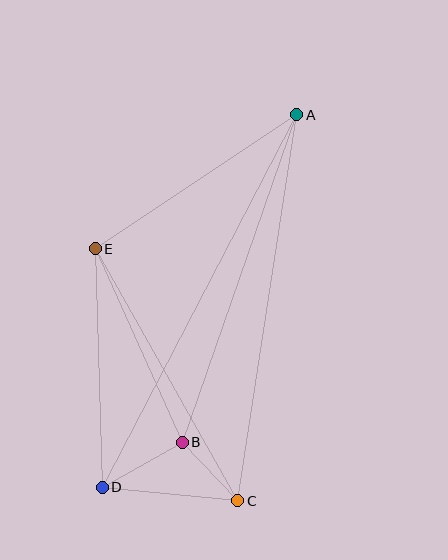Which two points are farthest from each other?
Points A and D are farthest from each other.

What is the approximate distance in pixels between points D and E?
The distance between D and E is approximately 238 pixels.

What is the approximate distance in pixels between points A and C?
The distance between A and C is approximately 391 pixels.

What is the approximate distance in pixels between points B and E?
The distance between B and E is approximately 212 pixels.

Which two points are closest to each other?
Points B and C are closest to each other.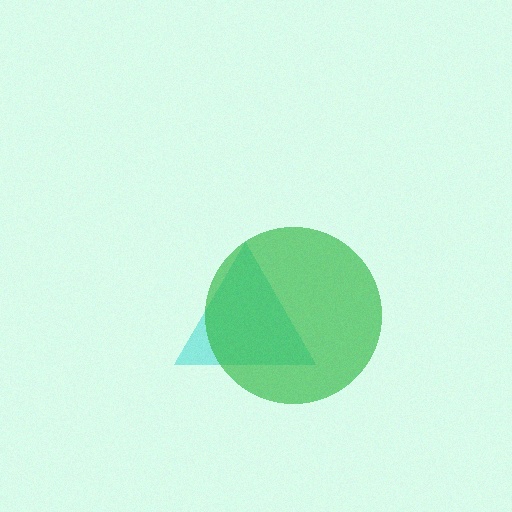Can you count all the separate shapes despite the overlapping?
Yes, there are 2 separate shapes.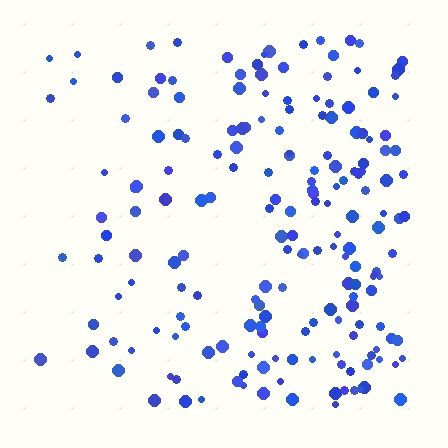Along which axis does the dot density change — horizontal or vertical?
Horizontal.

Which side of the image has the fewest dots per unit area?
The left.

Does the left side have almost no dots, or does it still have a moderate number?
Still a moderate number, just noticeably fewer than the right.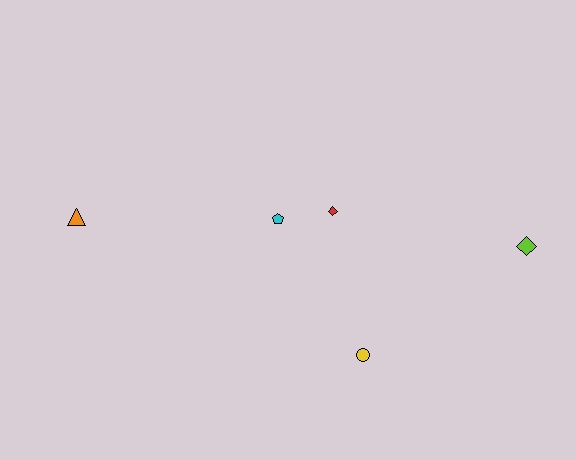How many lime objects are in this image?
There is 1 lime object.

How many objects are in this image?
There are 5 objects.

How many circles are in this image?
There is 1 circle.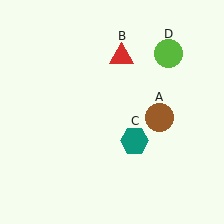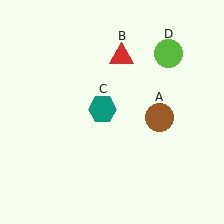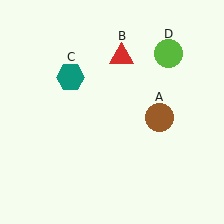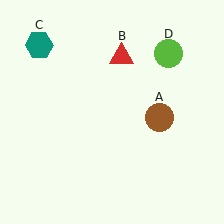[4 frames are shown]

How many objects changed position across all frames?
1 object changed position: teal hexagon (object C).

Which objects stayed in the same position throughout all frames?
Brown circle (object A) and red triangle (object B) and lime circle (object D) remained stationary.